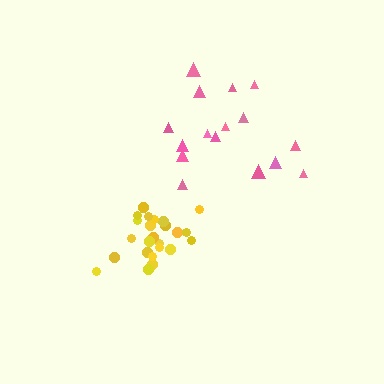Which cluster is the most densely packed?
Yellow.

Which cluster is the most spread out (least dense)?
Pink.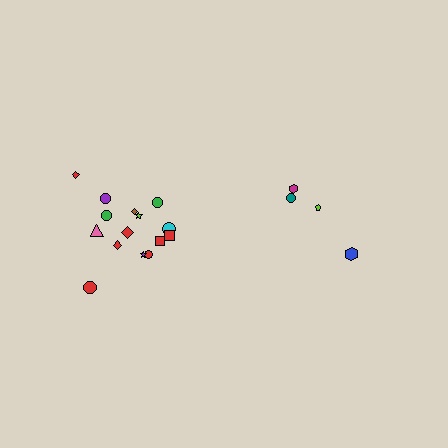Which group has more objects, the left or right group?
The left group.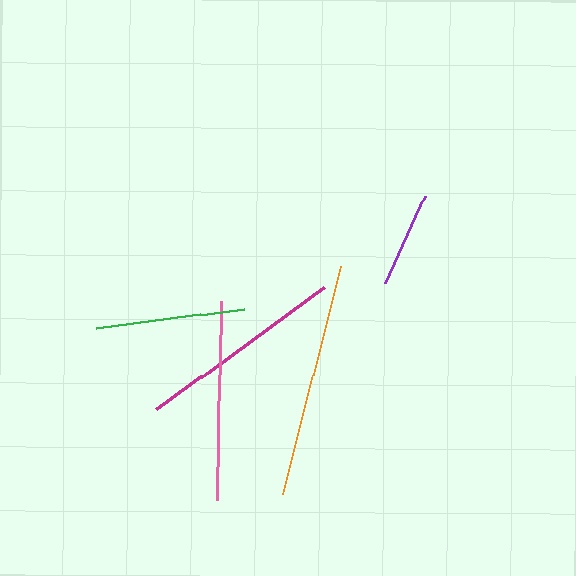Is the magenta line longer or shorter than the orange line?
The orange line is longer than the magenta line.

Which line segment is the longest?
The orange line is the longest at approximately 235 pixels.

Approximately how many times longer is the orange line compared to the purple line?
The orange line is approximately 2.4 times the length of the purple line.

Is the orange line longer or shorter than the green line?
The orange line is longer than the green line.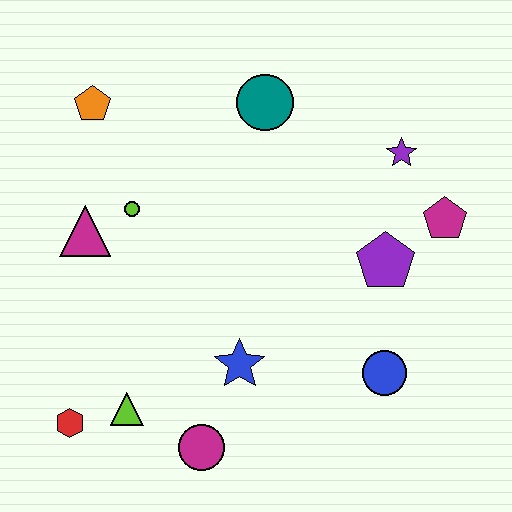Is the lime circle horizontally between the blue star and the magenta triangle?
Yes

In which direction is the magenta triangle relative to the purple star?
The magenta triangle is to the left of the purple star.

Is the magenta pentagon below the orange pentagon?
Yes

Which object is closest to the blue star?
The magenta circle is closest to the blue star.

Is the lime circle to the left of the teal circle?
Yes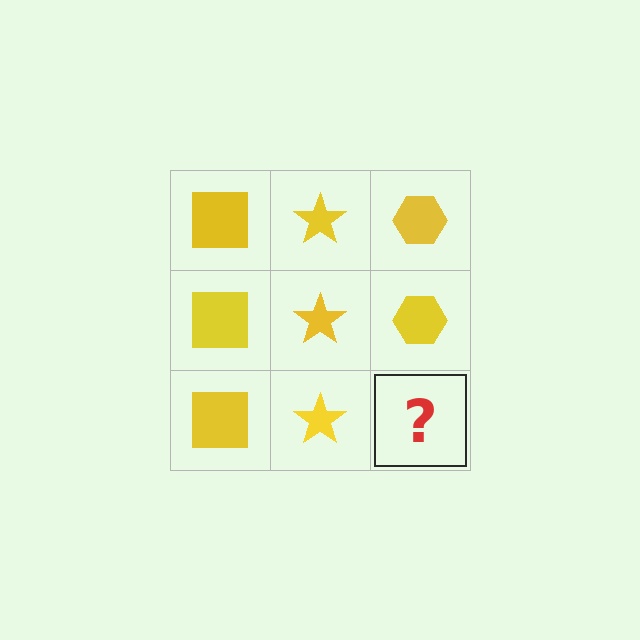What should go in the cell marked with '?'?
The missing cell should contain a yellow hexagon.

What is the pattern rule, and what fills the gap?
The rule is that each column has a consistent shape. The gap should be filled with a yellow hexagon.